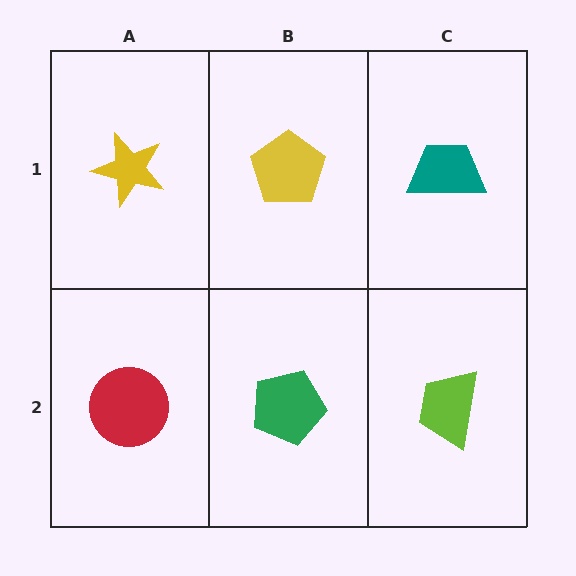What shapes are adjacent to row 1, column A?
A red circle (row 2, column A), a yellow pentagon (row 1, column B).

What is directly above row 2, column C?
A teal trapezoid.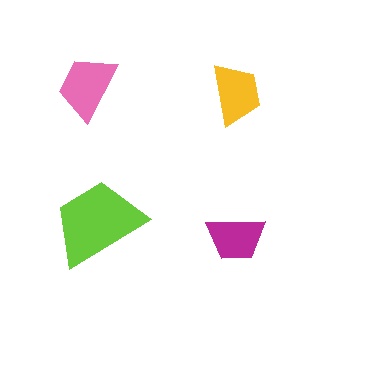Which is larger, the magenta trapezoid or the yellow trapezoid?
The yellow one.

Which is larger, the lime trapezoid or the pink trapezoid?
The lime one.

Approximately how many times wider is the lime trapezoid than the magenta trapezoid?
About 1.5 times wider.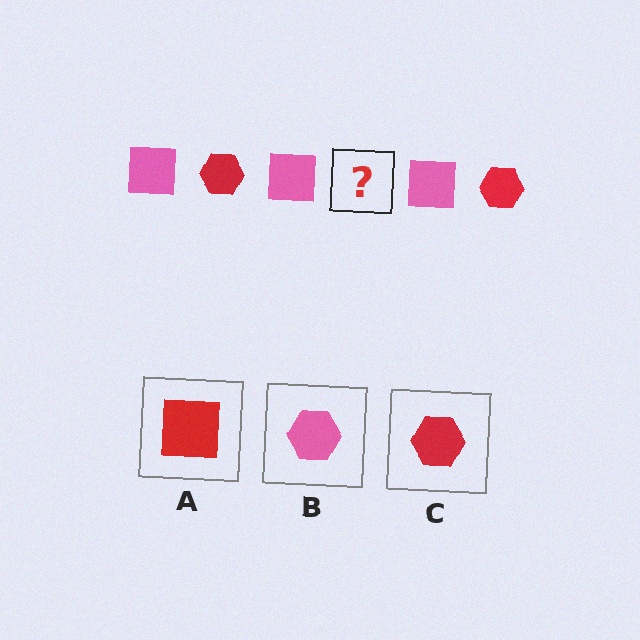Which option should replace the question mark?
Option C.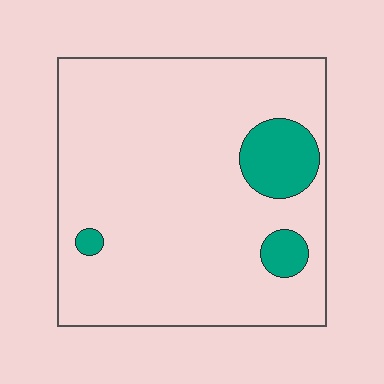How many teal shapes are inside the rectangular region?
3.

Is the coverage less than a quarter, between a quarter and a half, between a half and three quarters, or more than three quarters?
Less than a quarter.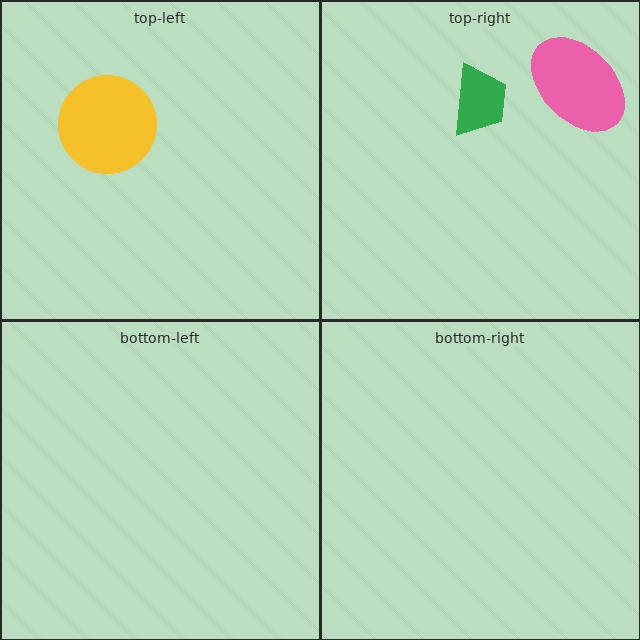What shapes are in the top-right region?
The green trapezoid, the pink ellipse.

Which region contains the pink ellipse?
The top-right region.